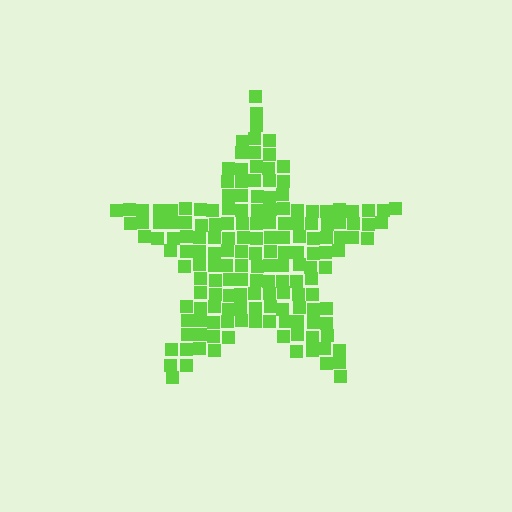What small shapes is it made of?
It is made of small squares.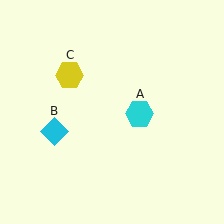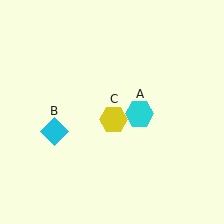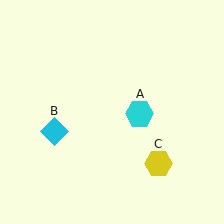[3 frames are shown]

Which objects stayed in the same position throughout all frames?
Cyan hexagon (object A) and cyan diamond (object B) remained stationary.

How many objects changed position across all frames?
1 object changed position: yellow hexagon (object C).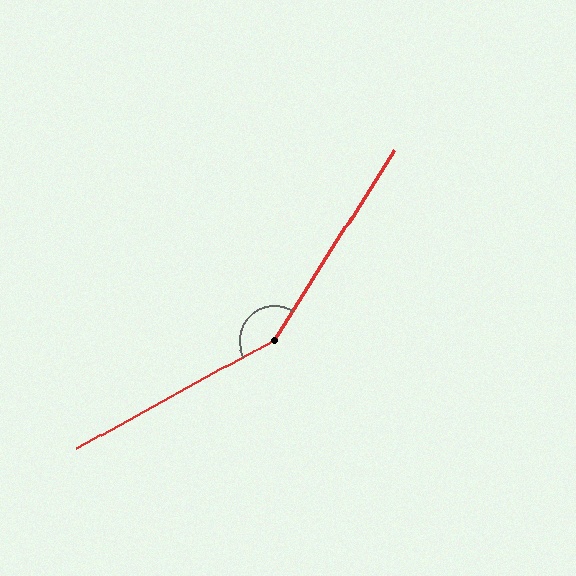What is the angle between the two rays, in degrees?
Approximately 151 degrees.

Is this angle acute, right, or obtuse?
It is obtuse.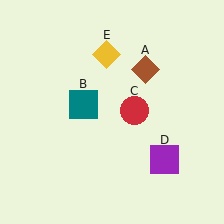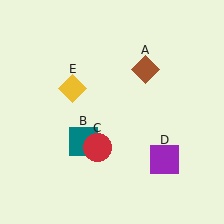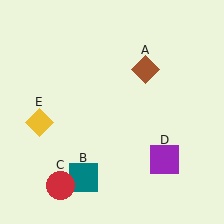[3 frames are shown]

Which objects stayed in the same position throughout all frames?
Brown diamond (object A) and purple square (object D) remained stationary.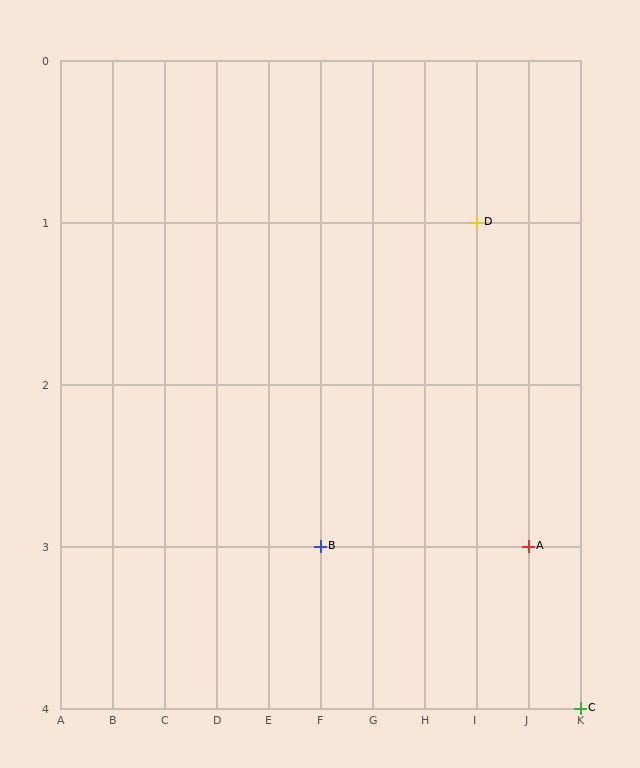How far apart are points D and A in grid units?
Points D and A are 1 column and 2 rows apart (about 2.2 grid units diagonally).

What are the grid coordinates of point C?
Point C is at grid coordinates (K, 4).